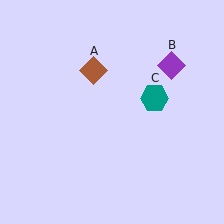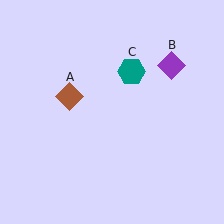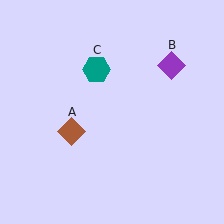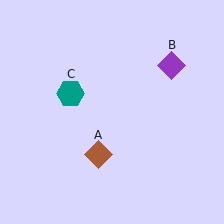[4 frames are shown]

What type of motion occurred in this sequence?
The brown diamond (object A), teal hexagon (object C) rotated counterclockwise around the center of the scene.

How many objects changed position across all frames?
2 objects changed position: brown diamond (object A), teal hexagon (object C).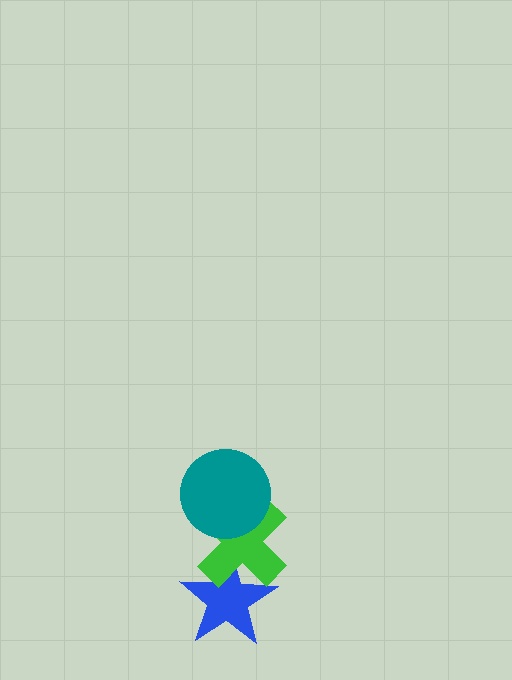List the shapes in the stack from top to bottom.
From top to bottom: the teal circle, the green cross, the blue star.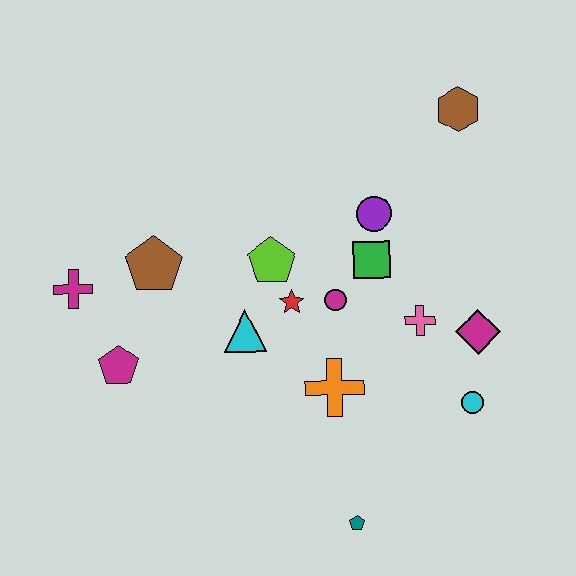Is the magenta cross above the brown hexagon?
No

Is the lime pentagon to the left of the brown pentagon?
No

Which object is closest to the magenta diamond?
The pink cross is closest to the magenta diamond.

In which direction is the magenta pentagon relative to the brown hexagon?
The magenta pentagon is to the left of the brown hexagon.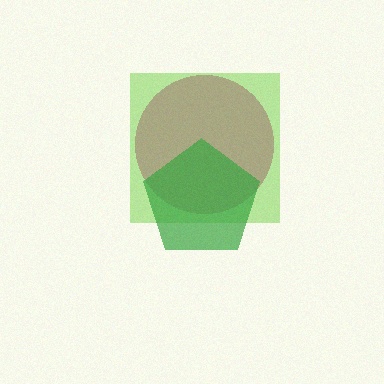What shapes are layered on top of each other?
The layered shapes are: a magenta circle, a lime square, a green pentagon.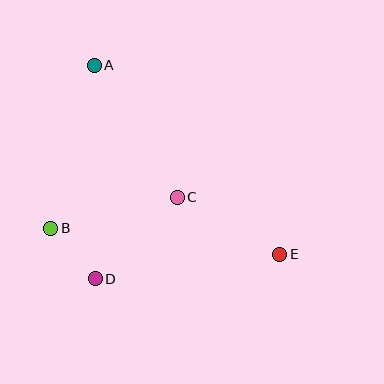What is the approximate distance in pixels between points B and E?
The distance between B and E is approximately 231 pixels.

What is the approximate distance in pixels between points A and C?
The distance between A and C is approximately 156 pixels.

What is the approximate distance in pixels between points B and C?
The distance between B and C is approximately 130 pixels.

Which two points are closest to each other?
Points B and D are closest to each other.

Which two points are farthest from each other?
Points A and E are farthest from each other.